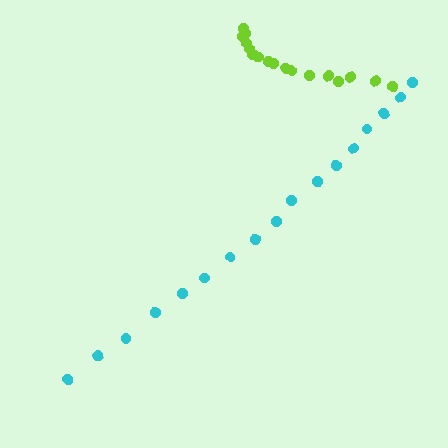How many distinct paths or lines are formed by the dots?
There are 2 distinct paths.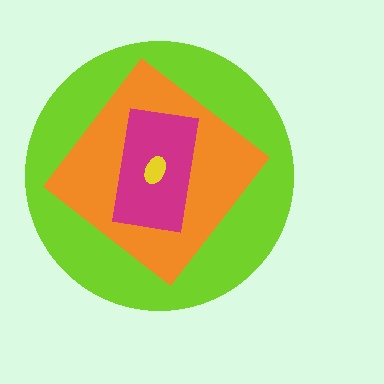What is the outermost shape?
The lime circle.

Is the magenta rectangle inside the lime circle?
Yes.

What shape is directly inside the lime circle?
The orange diamond.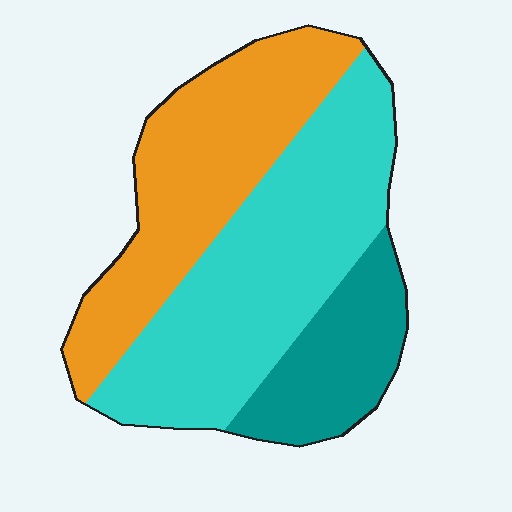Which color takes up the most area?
Cyan, at roughly 45%.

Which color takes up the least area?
Teal, at roughly 20%.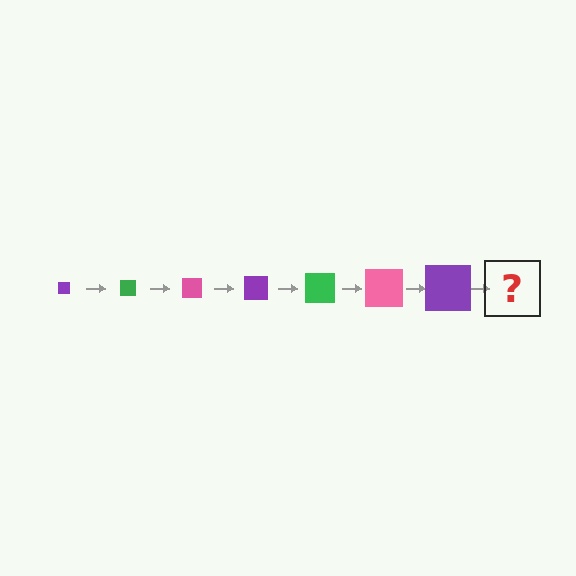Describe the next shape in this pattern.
It should be a green square, larger than the previous one.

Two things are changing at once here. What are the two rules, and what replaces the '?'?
The two rules are that the square grows larger each step and the color cycles through purple, green, and pink. The '?' should be a green square, larger than the previous one.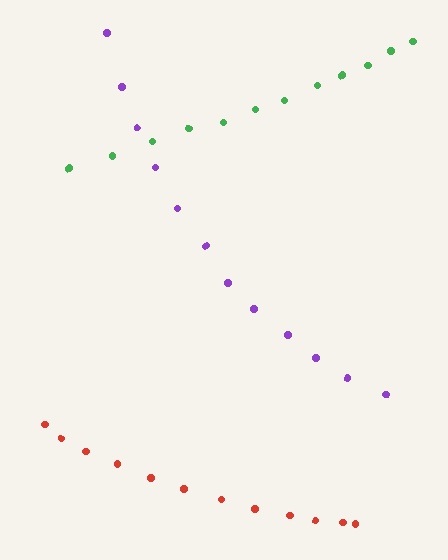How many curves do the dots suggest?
There are 3 distinct paths.